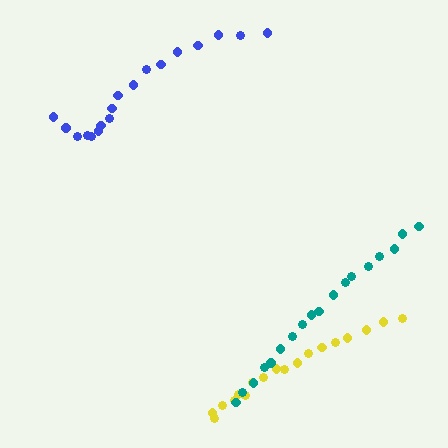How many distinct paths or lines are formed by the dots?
There are 3 distinct paths.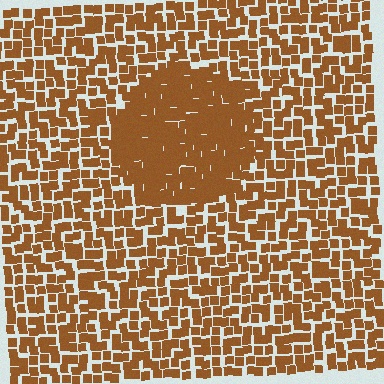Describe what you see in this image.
The image contains small brown elements arranged at two different densities. A circle-shaped region is visible where the elements are more densely packed than the surrounding area.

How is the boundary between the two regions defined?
The boundary is defined by a change in element density (approximately 1.8x ratio). All elements are the same color, size, and shape.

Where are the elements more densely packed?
The elements are more densely packed inside the circle boundary.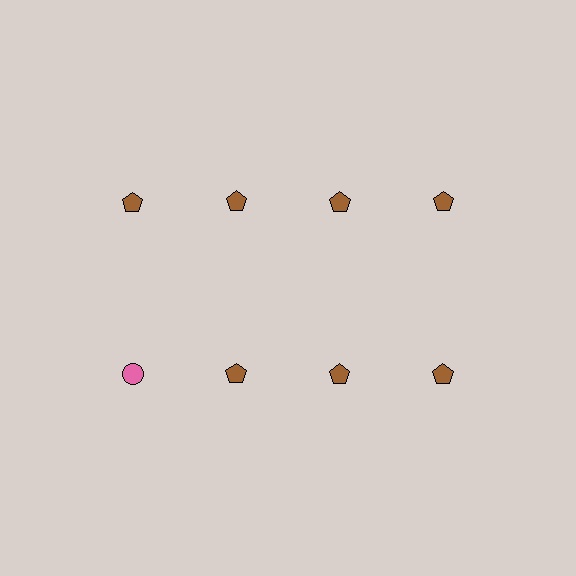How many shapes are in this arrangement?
There are 8 shapes arranged in a grid pattern.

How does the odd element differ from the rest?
It differs in both color (pink instead of brown) and shape (circle instead of pentagon).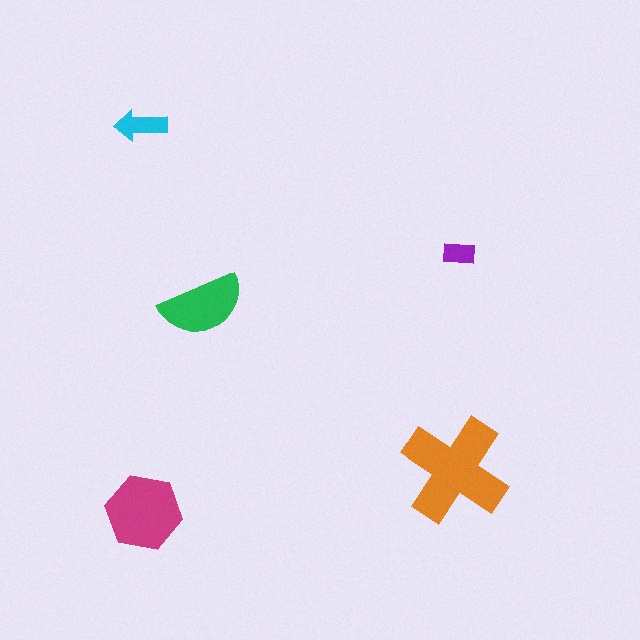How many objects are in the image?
There are 5 objects in the image.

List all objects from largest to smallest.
The orange cross, the magenta hexagon, the green semicircle, the cyan arrow, the purple rectangle.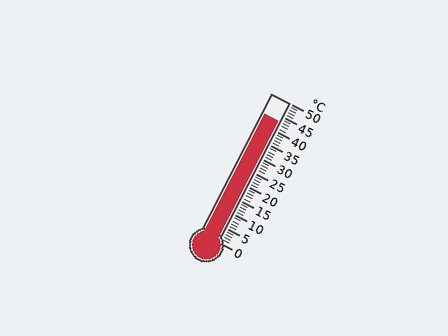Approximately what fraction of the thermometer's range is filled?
The thermometer is filled to approximately 85% of its range.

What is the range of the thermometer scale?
The thermometer scale ranges from 0°C to 50°C.